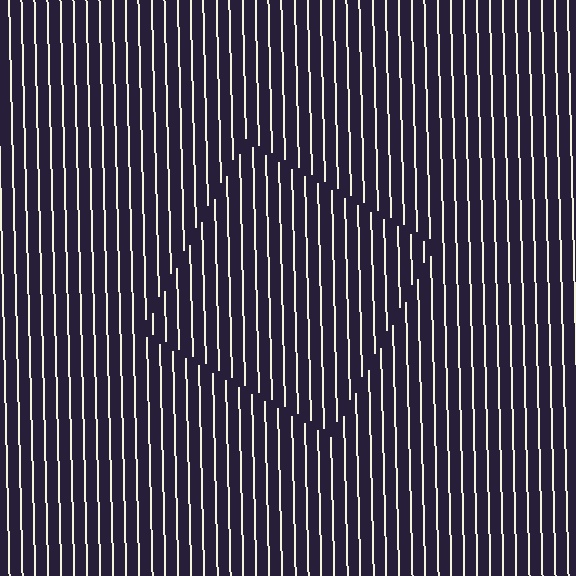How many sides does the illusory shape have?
4 sides — the line-ends trace a square.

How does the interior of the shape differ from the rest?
The interior of the shape contains the same grating, shifted by half a period — the contour is defined by the phase discontinuity where line-ends from the inner and outer gratings abut.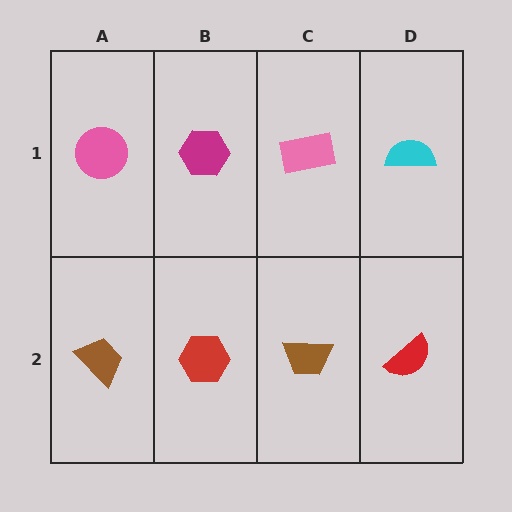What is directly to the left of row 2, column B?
A brown trapezoid.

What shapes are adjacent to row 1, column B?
A red hexagon (row 2, column B), a pink circle (row 1, column A), a pink rectangle (row 1, column C).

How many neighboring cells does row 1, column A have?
2.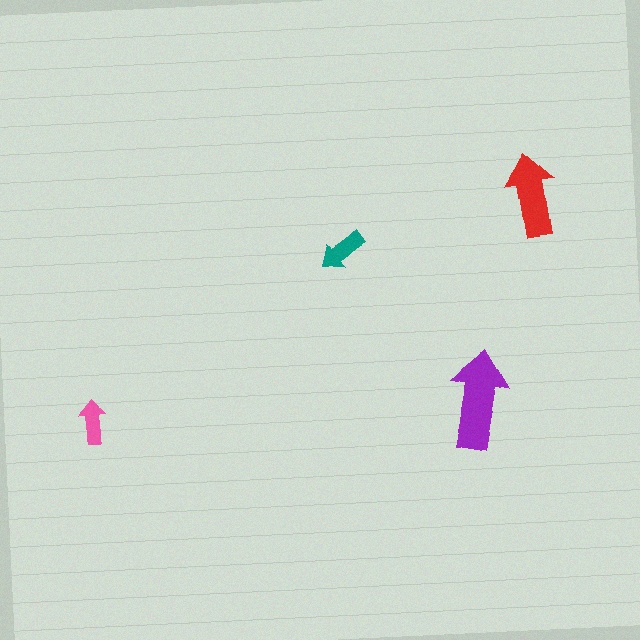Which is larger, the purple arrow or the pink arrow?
The purple one.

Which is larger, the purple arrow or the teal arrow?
The purple one.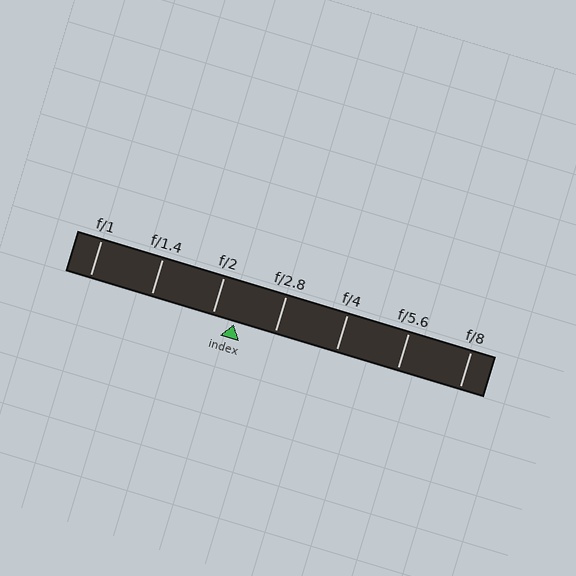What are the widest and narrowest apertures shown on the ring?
The widest aperture shown is f/1 and the narrowest is f/8.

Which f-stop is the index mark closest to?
The index mark is closest to f/2.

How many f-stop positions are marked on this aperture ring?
There are 7 f-stop positions marked.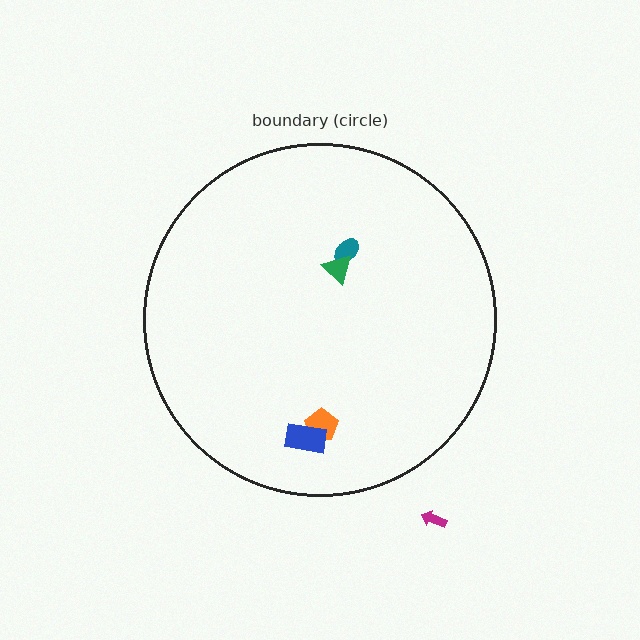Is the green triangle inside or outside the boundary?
Inside.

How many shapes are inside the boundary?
4 inside, 1 outside.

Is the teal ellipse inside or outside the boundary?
Inside.